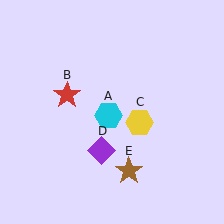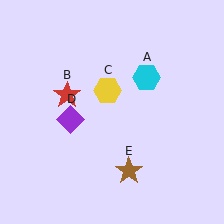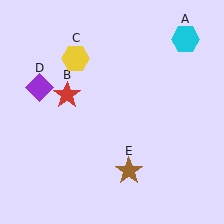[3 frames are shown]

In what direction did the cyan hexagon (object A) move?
The cyan hexagon (object A) moved up and to the right.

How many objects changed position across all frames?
3 objects changed position: cyan hexagon (object A), yellow hexagon (object C), purple diamond (object D).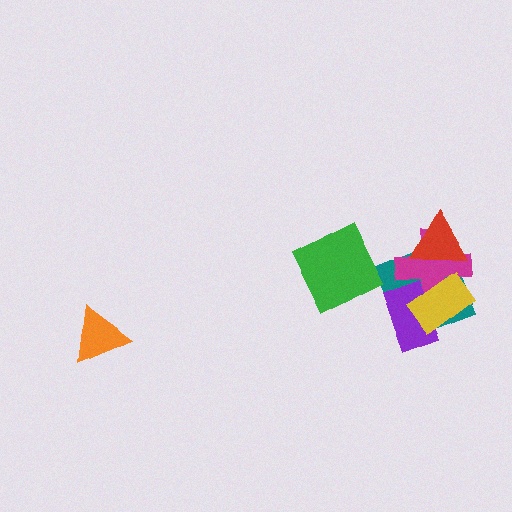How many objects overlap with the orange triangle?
0 objects overlap with the orange triangle.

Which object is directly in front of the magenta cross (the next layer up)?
The red triangle is directly in front of the magenta cross.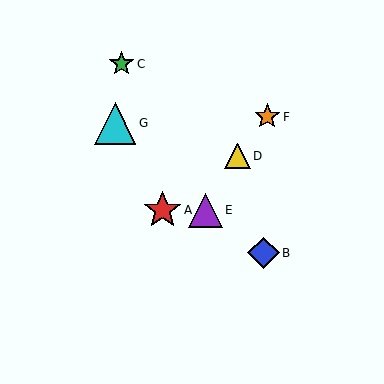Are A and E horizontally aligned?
Yes, both are at y≈210.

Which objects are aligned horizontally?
Objects A, E are aligned horizontally.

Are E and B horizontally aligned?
No, E is at y≈210 and B is at y≈253.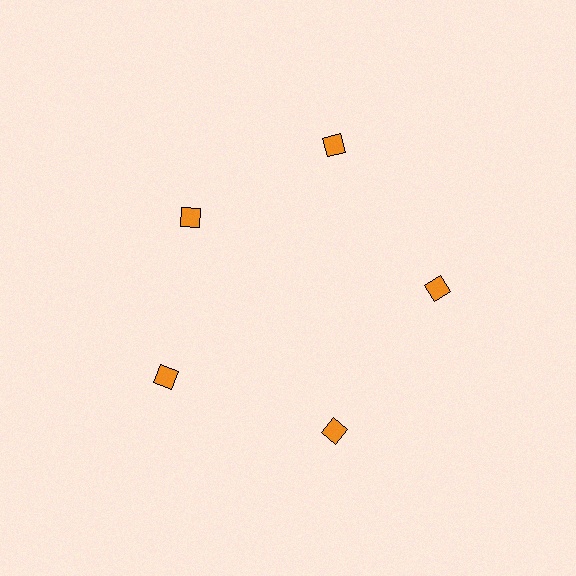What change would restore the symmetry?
The symmetry would be restored by moving it outward, back onto the ring so that all 5 squares sit at equal angles and equal distance from the center.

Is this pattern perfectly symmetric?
No. The 5 orange squares are arranged in a ring, but one element near the 10 o'clock position is pulled inward toward the center, breaking the 5-fold rotational symmetry.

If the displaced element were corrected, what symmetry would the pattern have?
It would have 5-fold rotational symmetry — the pattern would map onto itself every 72 degrees.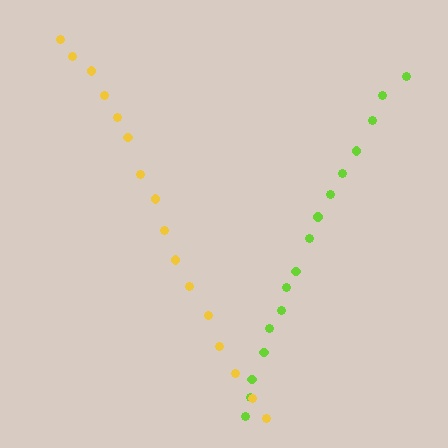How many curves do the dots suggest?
There are 2 distinct paths.